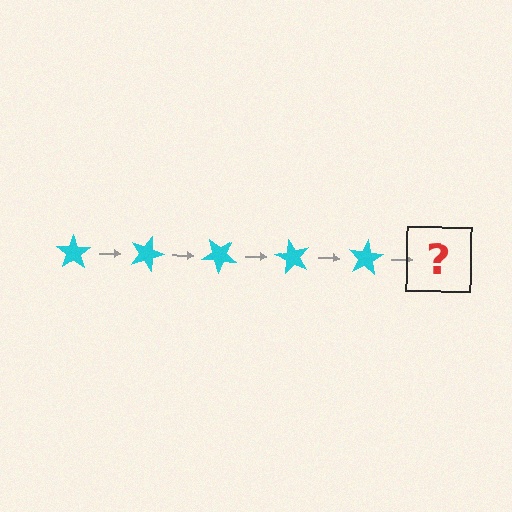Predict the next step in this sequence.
The next step is a cyan star rotated 100 degrees.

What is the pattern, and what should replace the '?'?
The pattern is that the star rotates 20 degrees each step. The '?' should be a cyan star rotated 100 degrees.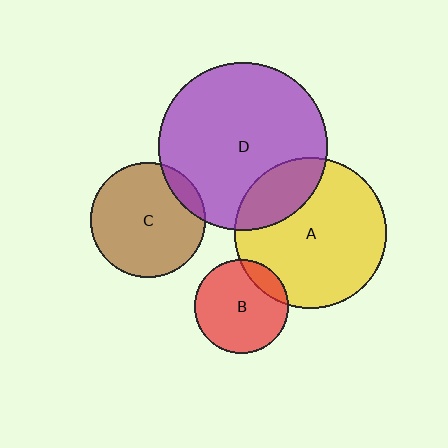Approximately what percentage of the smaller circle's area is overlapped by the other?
Approximately 20%.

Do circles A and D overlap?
Yes.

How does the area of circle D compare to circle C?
Approximately 2.1 times.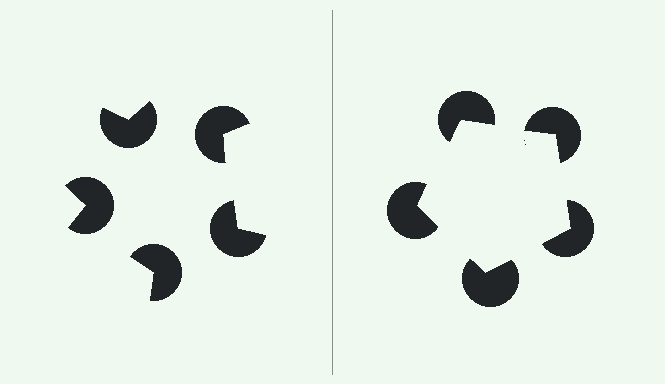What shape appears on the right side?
An illusory pentagon.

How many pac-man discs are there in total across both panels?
10 — 5 on each side.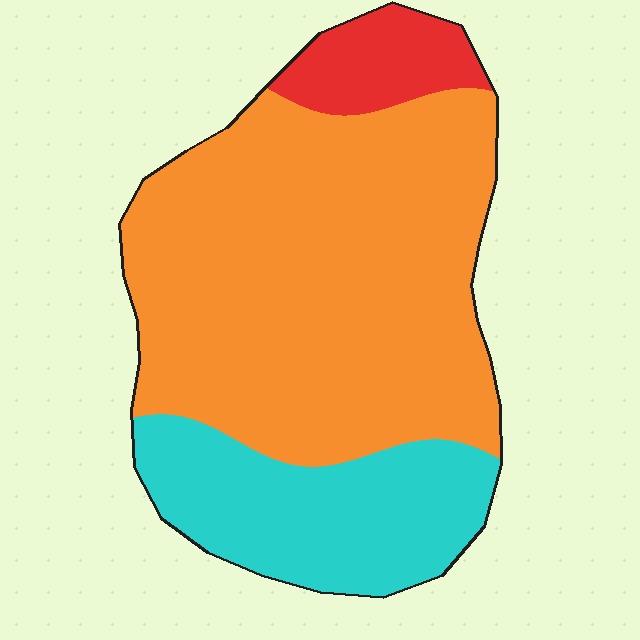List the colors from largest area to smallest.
From largest to smallest: orange, cyan, red.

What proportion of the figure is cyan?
Cyan covers 25% of the figure.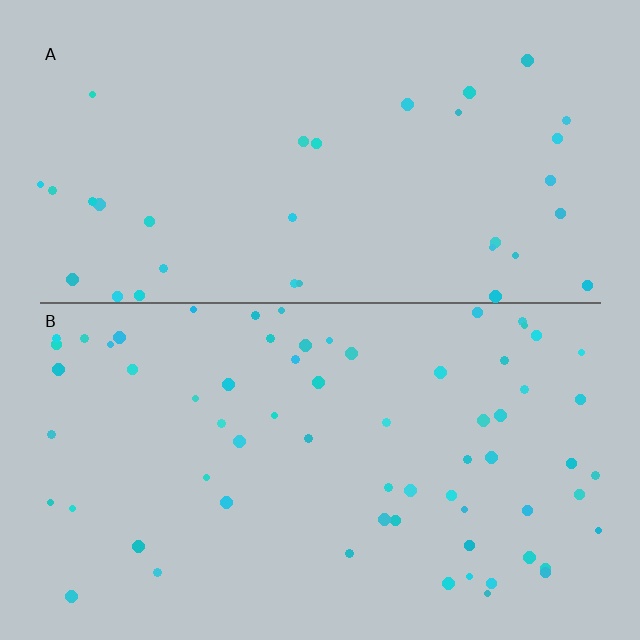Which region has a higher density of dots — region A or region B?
B (the bottom).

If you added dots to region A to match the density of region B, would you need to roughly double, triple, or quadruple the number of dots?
Approximately double.